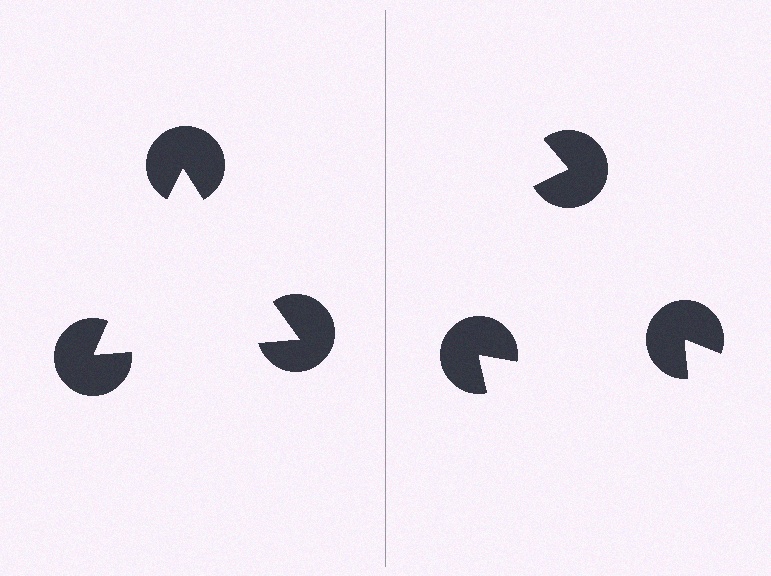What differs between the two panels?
The pac-man discs are positioned identically on both sides; only the wedge orientations differ. On the left they align to a triangle; on the right they are misaligned.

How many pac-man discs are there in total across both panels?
6 — 3 on each side.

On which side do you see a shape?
An illusory triangle appears on the left side. On the right side the wedge cuts are rotated, so no coherent shape forms.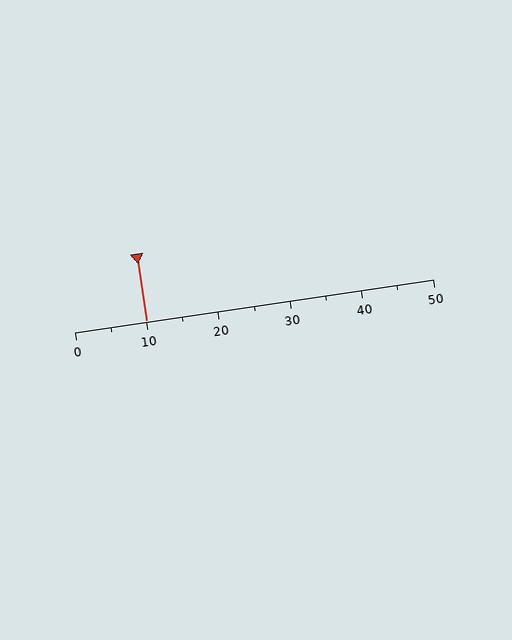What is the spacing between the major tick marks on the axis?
The major ticks are spaced 10 apart.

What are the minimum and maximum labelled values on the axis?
The axis runs from 0 to 50.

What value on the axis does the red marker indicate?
The marker indicates approximately 10.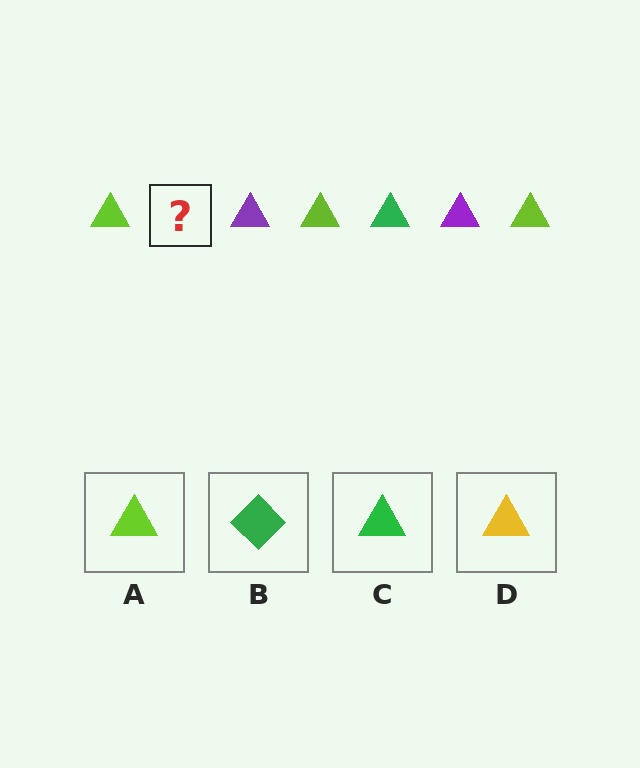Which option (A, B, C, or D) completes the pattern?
C.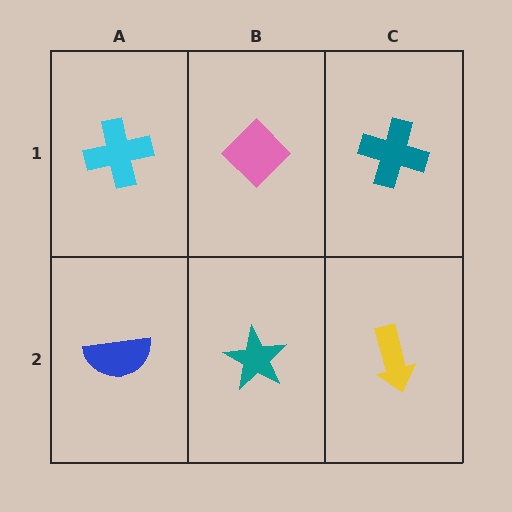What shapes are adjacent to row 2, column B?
A pink diamond (row 1, column B), a blue semicircle (row 2, column A), a yellow arrow (row 2, column C).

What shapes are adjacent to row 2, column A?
A cyan cross (row 1, column A), a teal star (row 2, column B).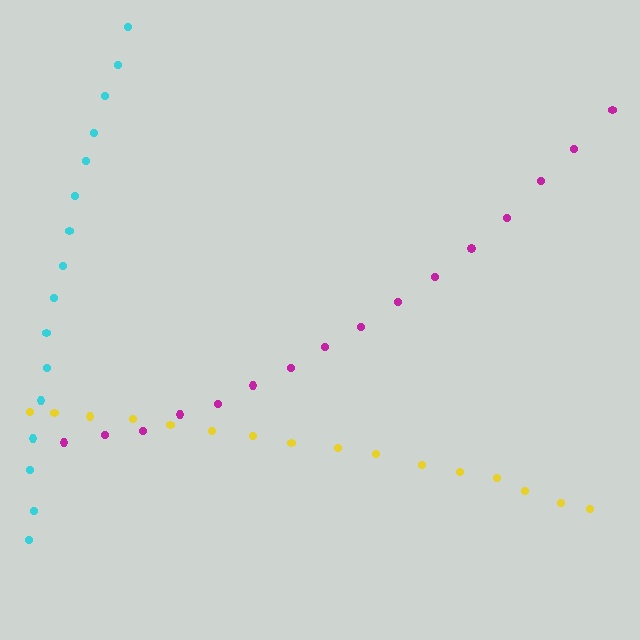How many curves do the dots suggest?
There are 3 distinct paths.